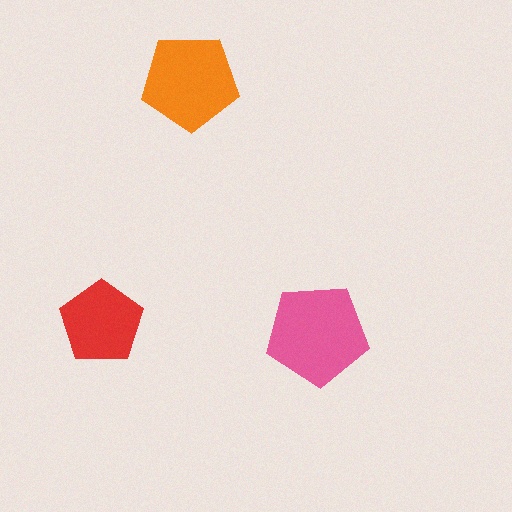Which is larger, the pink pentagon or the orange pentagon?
The pink one.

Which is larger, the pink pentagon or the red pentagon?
The pink one.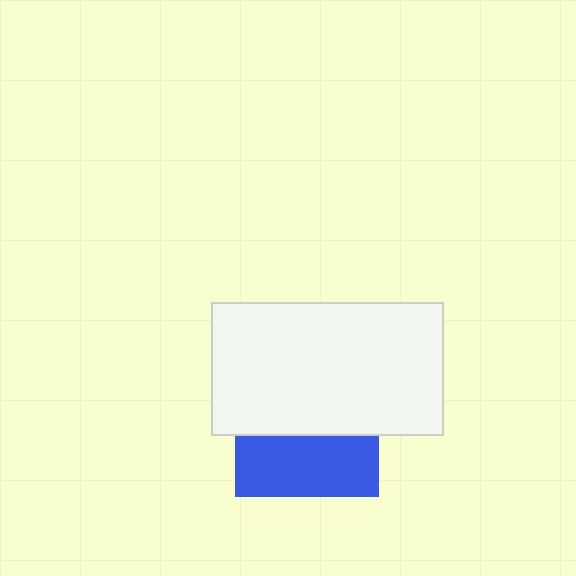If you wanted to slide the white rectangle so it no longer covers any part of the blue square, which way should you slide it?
Slide it up — that is the most direct way to separate the two shapes.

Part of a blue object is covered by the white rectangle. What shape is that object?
It is a square.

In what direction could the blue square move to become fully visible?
The blue square could move down. That would shift it out from behind the white rectangle entirely.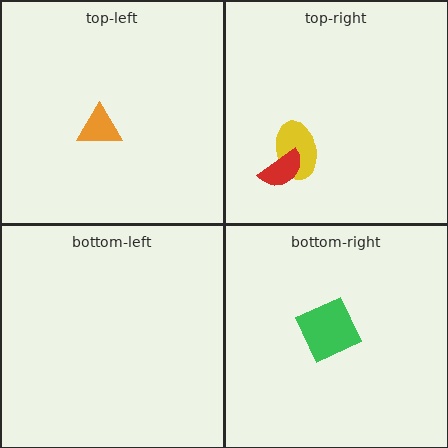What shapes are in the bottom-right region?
The green square.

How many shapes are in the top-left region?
1.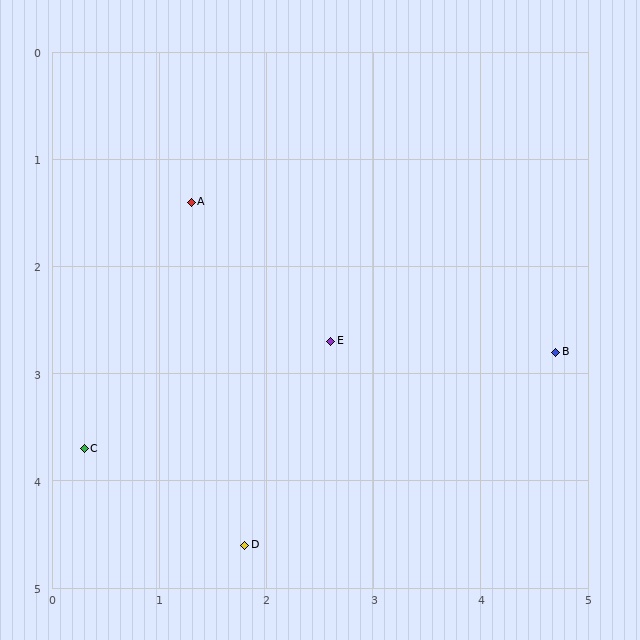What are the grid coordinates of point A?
Point A is at approximately (1.3, 1.4).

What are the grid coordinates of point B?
Point B is at approximately (4.7, 2.8).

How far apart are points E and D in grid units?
Points E and D are about 2.1 grid units apart.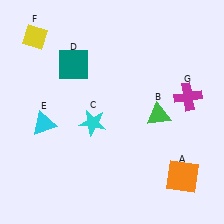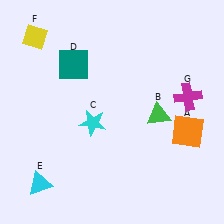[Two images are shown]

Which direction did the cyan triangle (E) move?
The cyan triangle (E) moved down.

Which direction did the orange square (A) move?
The orange square (A) moved up.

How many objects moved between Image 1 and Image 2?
2 objects moved between the two images.